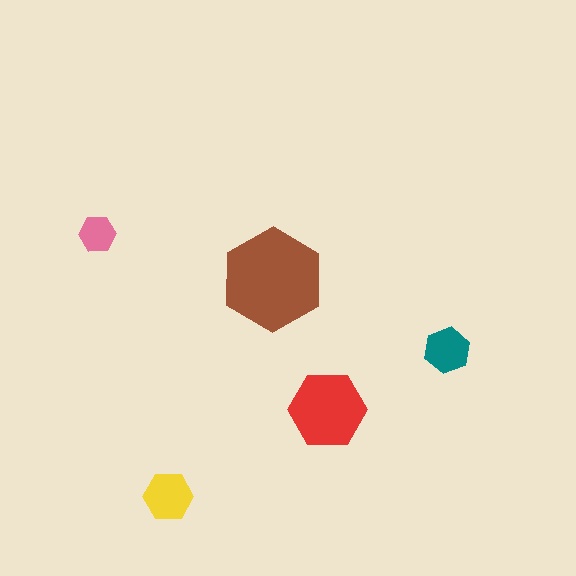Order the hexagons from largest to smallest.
the brown one, the red one, the yellow one, the teal one, the pink one.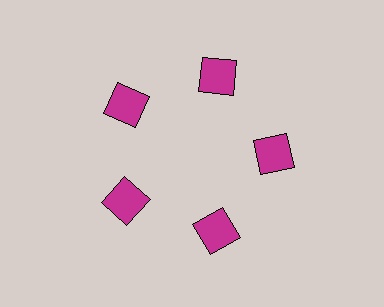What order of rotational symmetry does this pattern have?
This pattern has 5-fold rotational symmetry.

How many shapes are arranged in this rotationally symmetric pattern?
There are 5 shapes, arranged in 5 groups of 1.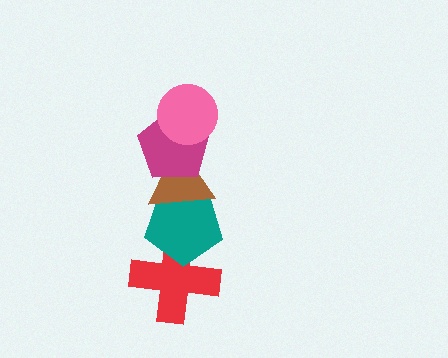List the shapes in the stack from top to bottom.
From top to bottom: the pink circle, the magenta pentagon, the brown triangle, the teal pentagon, the red cross.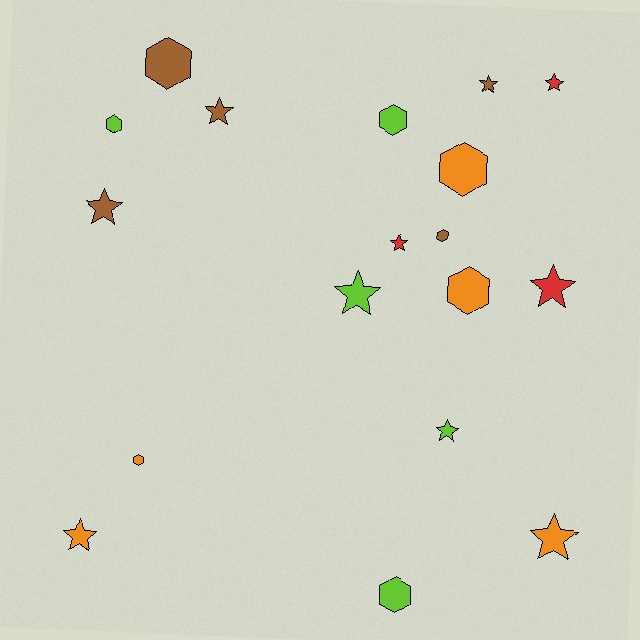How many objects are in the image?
There are 18 objects.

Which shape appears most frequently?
Star, with 10 objects.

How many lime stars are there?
There are 2 lime stars.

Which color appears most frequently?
Brown, with 5 objects.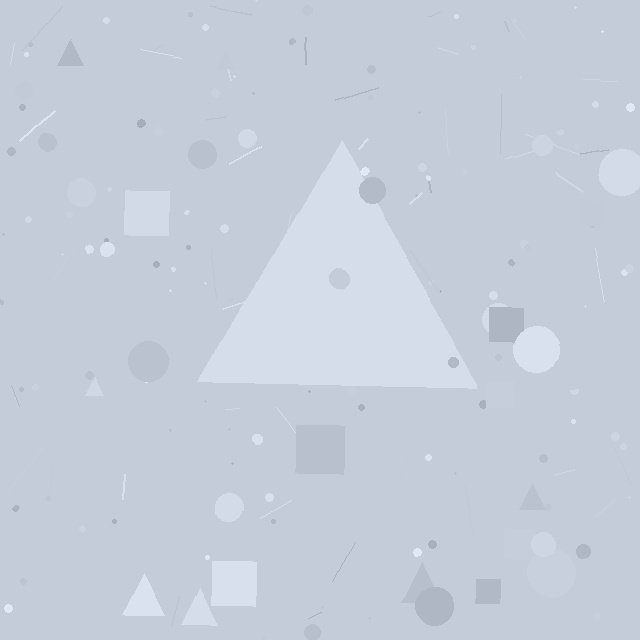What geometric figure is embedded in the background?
A triangle is embedded in the background.